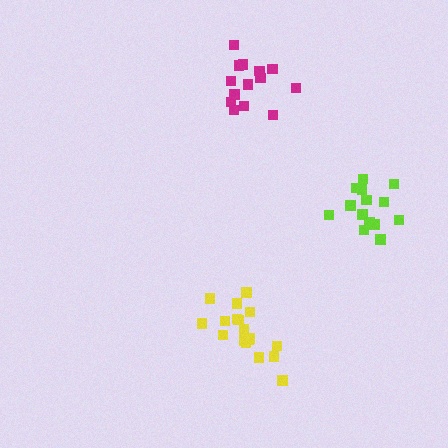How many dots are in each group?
Group 1: 14 dots, Group 2: 14 dots, Group 3: 18 dots (46 total).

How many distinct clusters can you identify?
There are 3 distinct clusters.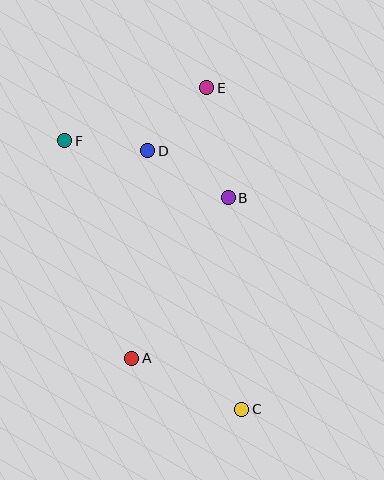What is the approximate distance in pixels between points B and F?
The distance between B and F is approximately 173 pixels.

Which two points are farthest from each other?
Points C and E are farthest from each other.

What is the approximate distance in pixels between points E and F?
The distance between E and F is approximately 152 pixels.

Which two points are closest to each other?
Points D and F are closest to each other.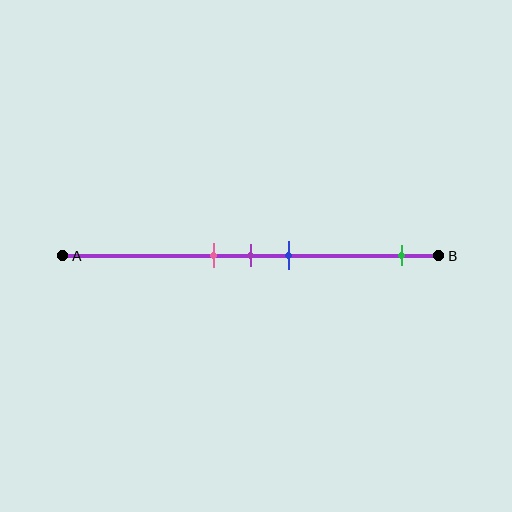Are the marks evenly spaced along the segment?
No, the marks are not evenly spaced.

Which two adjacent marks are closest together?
The pink and purple marks are the closest adjacent pair.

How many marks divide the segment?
There are 4 marks dividing the segment.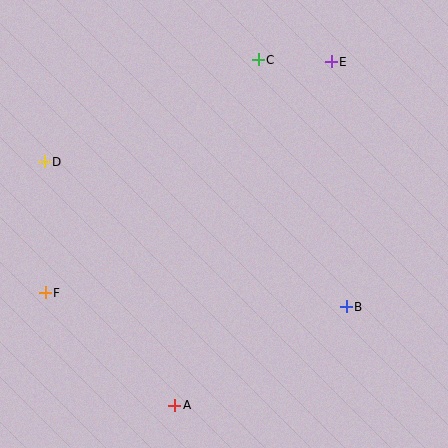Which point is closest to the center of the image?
Point B at (346, 307) is closest to the center.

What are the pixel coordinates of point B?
Point B is at (346, 307).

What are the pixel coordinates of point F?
Point F is at (45, 293).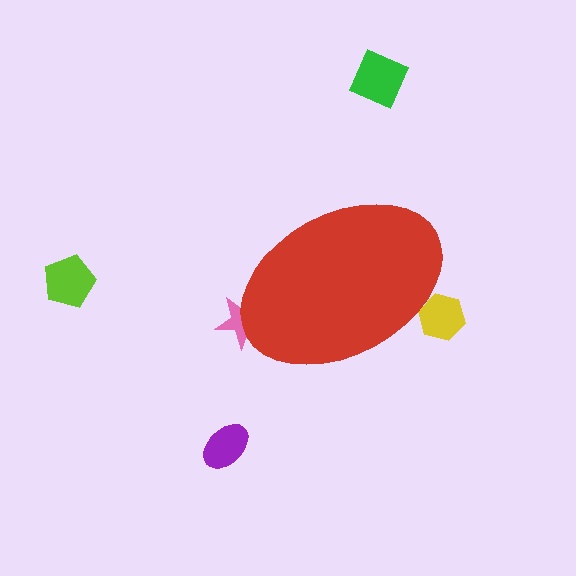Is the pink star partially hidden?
Yes, the pink star is partially hidden behind the red ellipse.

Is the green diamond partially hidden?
No, the green diamond is fully visible.